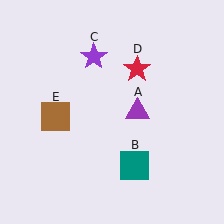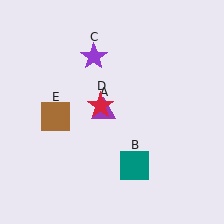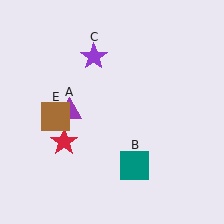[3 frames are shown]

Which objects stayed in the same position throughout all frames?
Teal square (object B) and purple star (object C) and brown square (object E) remained stationary.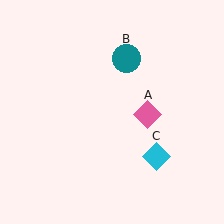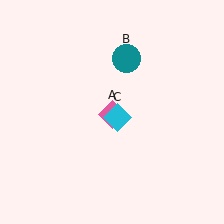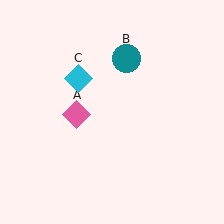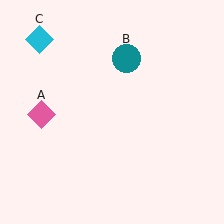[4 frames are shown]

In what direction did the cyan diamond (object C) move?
The cyan diamond (object C) moved up and to the left.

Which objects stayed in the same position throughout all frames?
Teal circle (object B) remained stationary.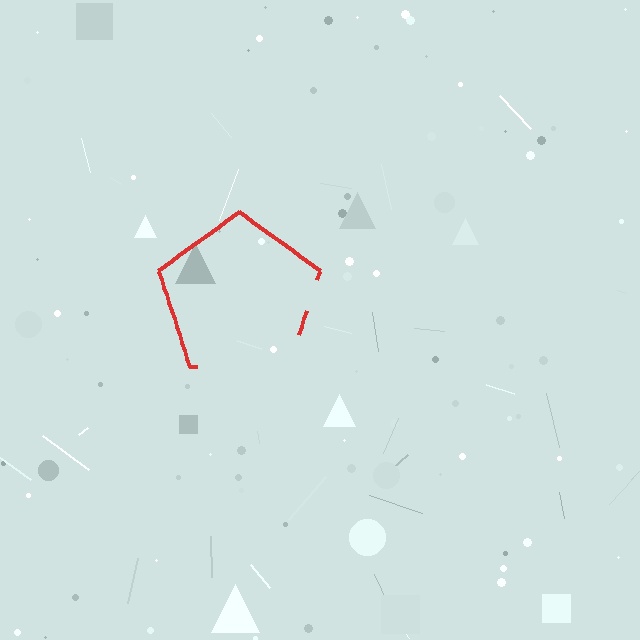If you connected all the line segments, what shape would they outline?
They would outline a pentagon.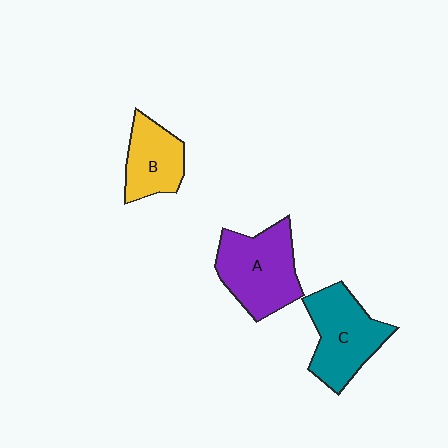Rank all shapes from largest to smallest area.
From largest to smallest: A (purple), C (teal), B (yellow).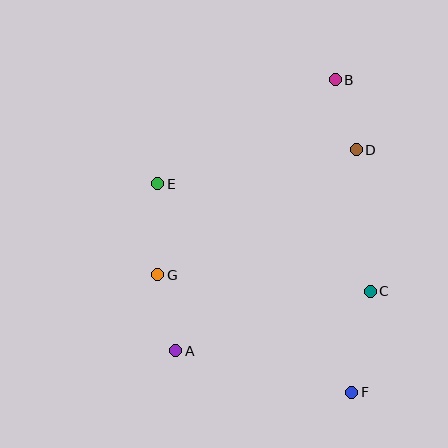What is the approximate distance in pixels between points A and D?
The distance between A and D is approximately 270 pixels.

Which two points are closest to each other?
Points B and D are closest to each other.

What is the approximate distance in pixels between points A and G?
The distance between A and G is approximately 78 pixels.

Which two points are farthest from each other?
Points A and B are farthest from each other.